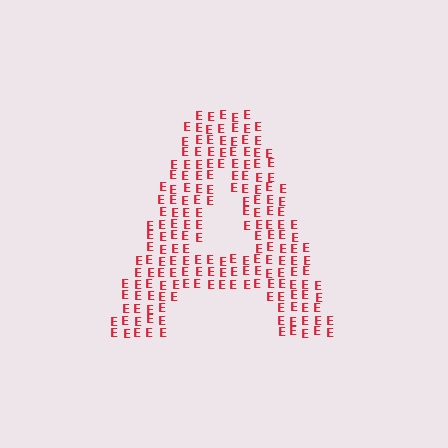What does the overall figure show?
The overall figure shows the letter A.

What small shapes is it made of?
It is made of small letter E's.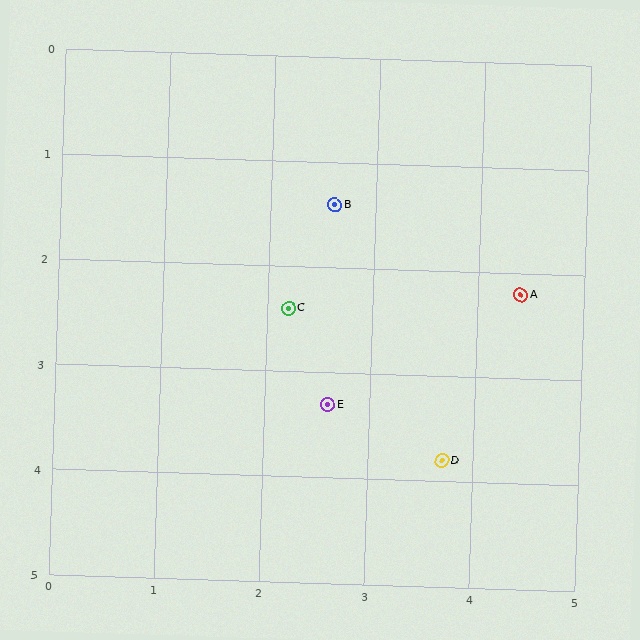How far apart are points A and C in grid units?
Points A and C are about 2.2 grid units apart.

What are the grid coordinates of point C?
Point C is at approximately (2.2, 2.4).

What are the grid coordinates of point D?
Point D is at approximately (3.7, 3.8).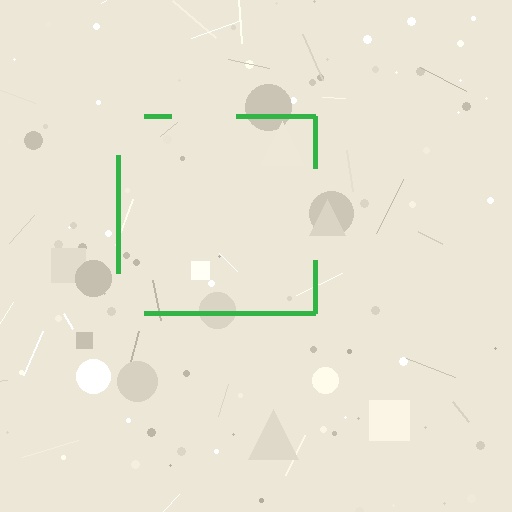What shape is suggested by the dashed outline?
The dashed outline suggests a square.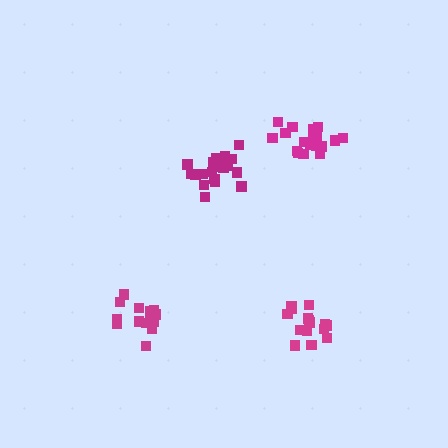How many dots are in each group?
Group 1: 20 dots, Group 2: 15 dots, Group 3: 17 dots, Group 4: 21 dots (73 total).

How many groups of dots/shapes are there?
There are 4 groups.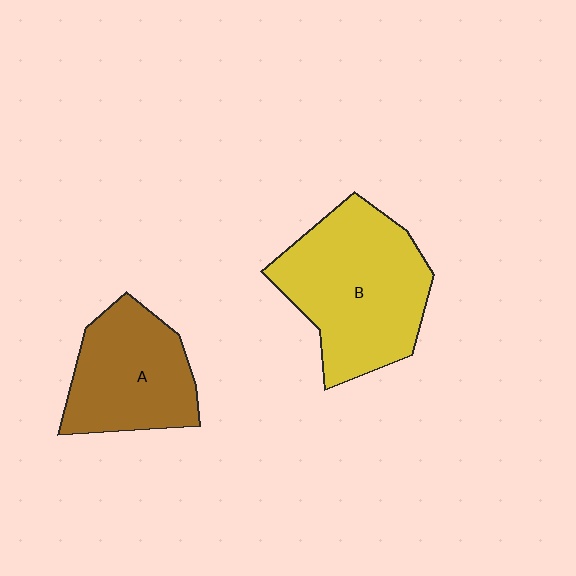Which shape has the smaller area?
Shape A (brown).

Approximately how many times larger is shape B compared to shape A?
Approximately 1.4 times.